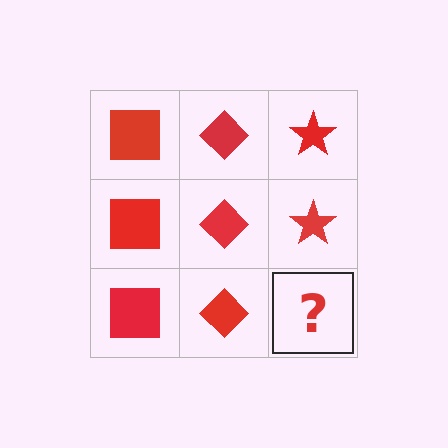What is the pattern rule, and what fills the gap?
The rule is that each column has a consistent shape. The gap should be filled with a red star.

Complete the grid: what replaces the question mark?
The question mark should be replaced with a red star.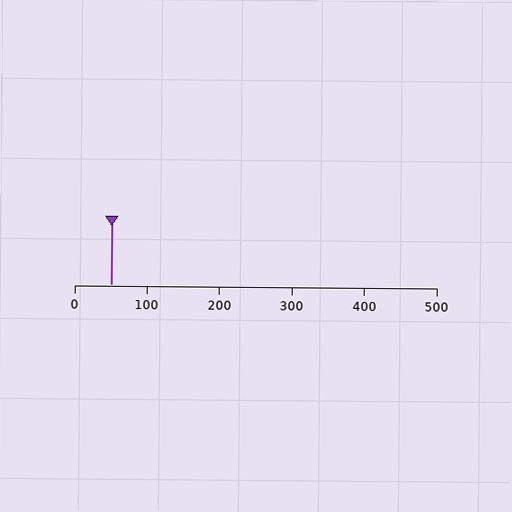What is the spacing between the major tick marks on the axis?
The major ticks are spaced 100 apart.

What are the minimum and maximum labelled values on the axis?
The axis runs from 0 to 500.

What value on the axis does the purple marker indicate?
The marker indicates approximately 50.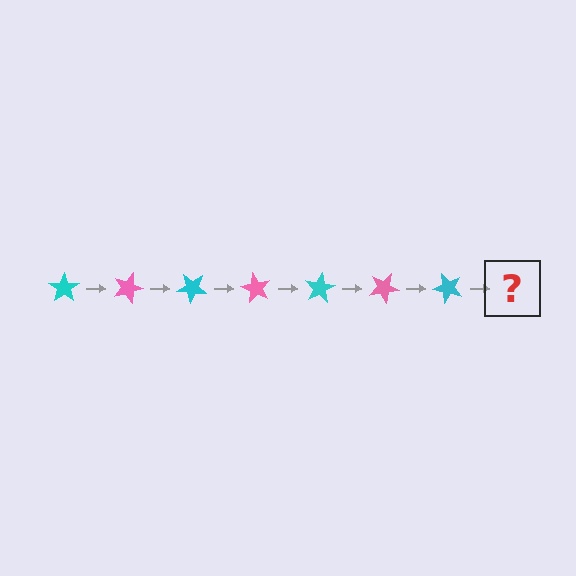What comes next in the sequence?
The next element should be a pink star, rotated 140 degrees from the start.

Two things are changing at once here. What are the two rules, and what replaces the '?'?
The two rules are that it rotates 20 degrees each step and the color cycles through cyan and pink. The '?' should be a pink star, rotated 140 degrees from the start.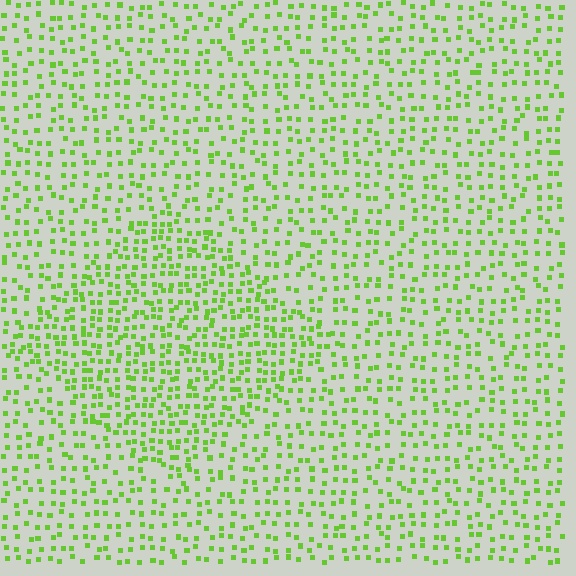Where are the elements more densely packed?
The elements are more densely packed inside the diamond boundary.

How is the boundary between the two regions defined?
The boundary is defined by a change in element density (approximately 1.7x ratio). All elements are the same color, size, and shape.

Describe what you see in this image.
The image contains small lime elements arranged at two different densities. A diamond-shaped region is visible where the elements are more densely packed than the surrounding area.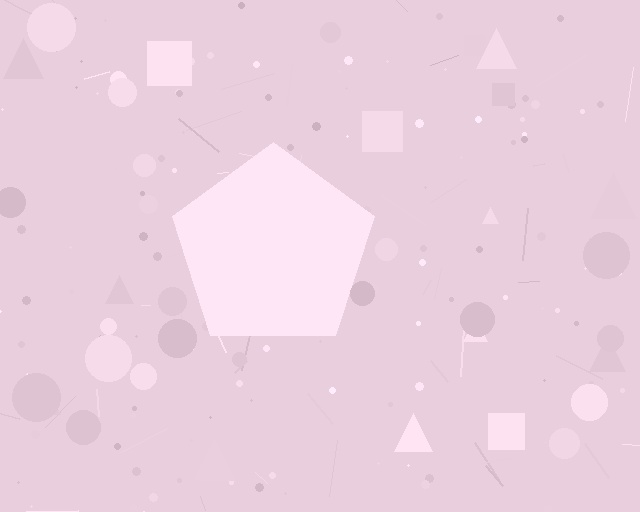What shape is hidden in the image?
A pentagon is hidden in the image.